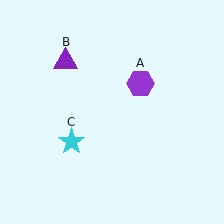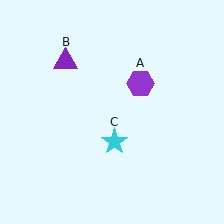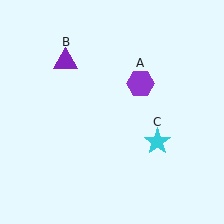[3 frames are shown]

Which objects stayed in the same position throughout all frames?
Purple hexagon (object A) and purple triangle (object B) remained stationary.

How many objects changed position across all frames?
1 object changed position: cyan star (object C).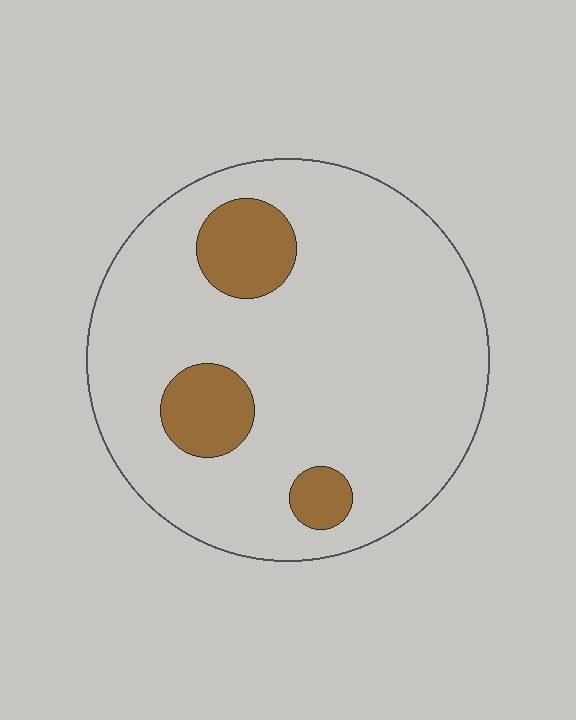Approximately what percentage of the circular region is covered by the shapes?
Approximately 15%.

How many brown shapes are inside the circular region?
3.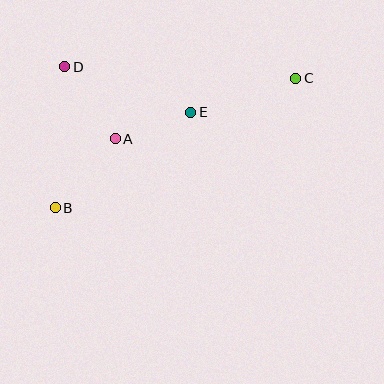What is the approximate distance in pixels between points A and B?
The distance between A and B is approximately 92 pixels.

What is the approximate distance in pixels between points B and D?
The distance between B and D is approximately 142 pixels.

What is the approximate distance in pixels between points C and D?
The distance between C and D is approximately 231 pixels.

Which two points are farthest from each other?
Points B and C are farthest from each other.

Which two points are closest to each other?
Points A and E are closest to each other.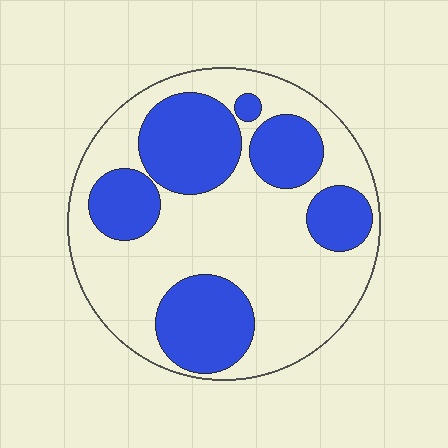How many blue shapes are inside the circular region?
6.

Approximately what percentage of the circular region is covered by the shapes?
Approximately 35%.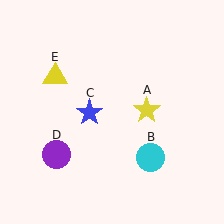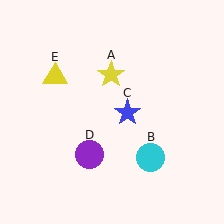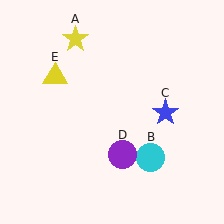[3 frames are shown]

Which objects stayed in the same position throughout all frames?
Cyan circle (object B) and yellow triangle (object E) remained stationary.